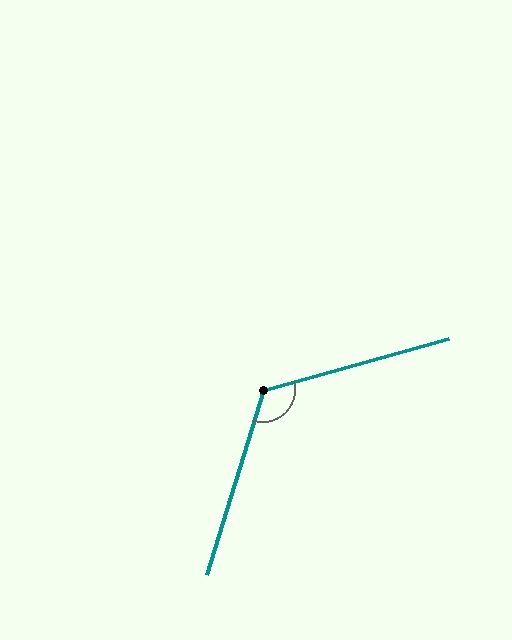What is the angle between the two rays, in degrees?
Approximately 122 degrees.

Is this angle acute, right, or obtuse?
It is obtuse.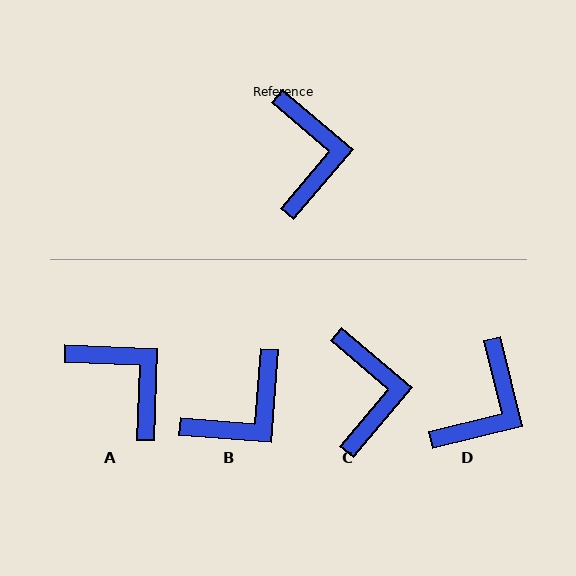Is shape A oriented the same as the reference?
No, it is off by about 38 degrees.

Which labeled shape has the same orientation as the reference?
C.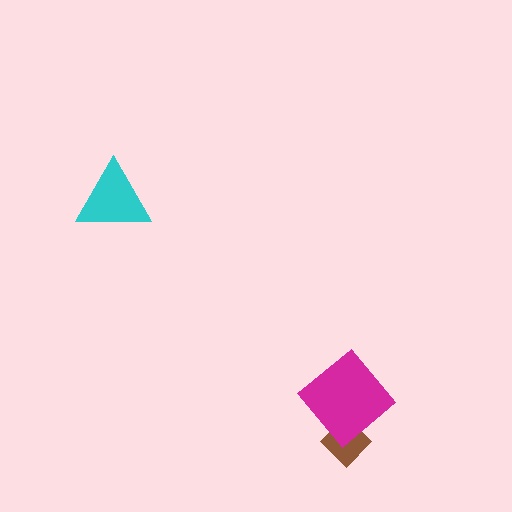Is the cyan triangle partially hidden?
No, no other shape covers it.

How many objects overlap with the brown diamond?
1 object overlaps with the brown diamond.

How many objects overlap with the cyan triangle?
0 objects overlap with the cyan triangle.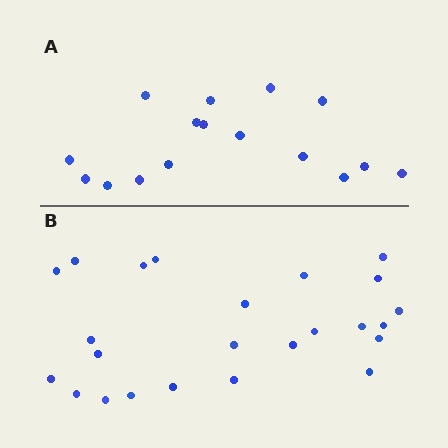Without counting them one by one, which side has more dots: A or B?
Region B (the bottom region) has more dots.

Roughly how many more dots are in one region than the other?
Region B has roughly 8 or so more dots than region A.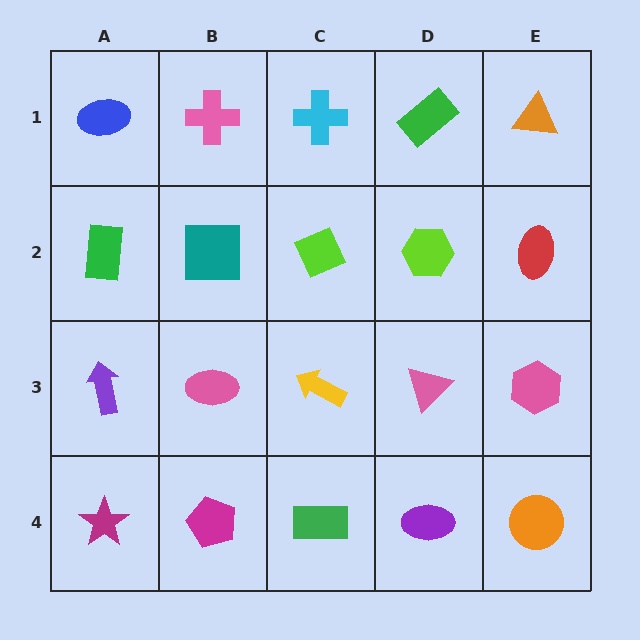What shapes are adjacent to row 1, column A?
A green rectangle (row 2, column A), a pink cross (row 1, column B).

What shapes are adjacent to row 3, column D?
A lime hexagon (row 2, column D), a purple ellipse (row 4, column D), a yellow arrow (row 3, column C), a pink hexagon (row 3, column E).